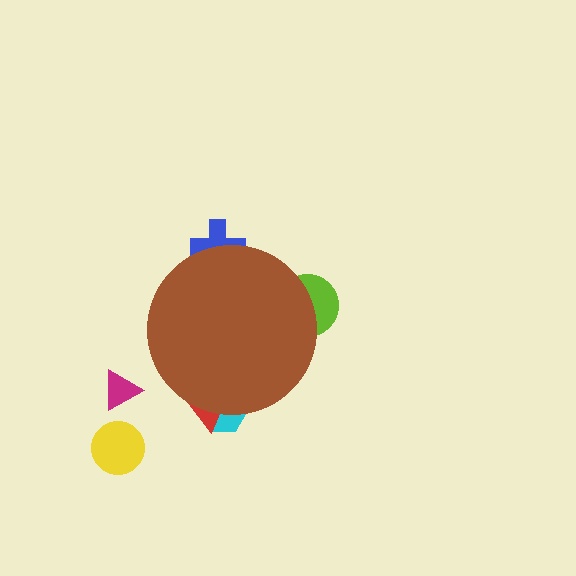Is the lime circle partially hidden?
Yes, the lime circle is partially hidden behind the brown circle.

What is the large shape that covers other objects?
A brown circle.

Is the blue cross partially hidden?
Yes, the blue cross is partially hidden behind the brown circle.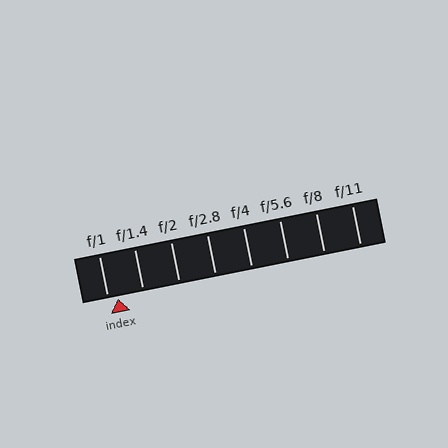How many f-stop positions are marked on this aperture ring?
There are 8 f-stop positions marked.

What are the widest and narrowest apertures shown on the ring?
The widest aperture shown is f/1 and the narrowest is f/11.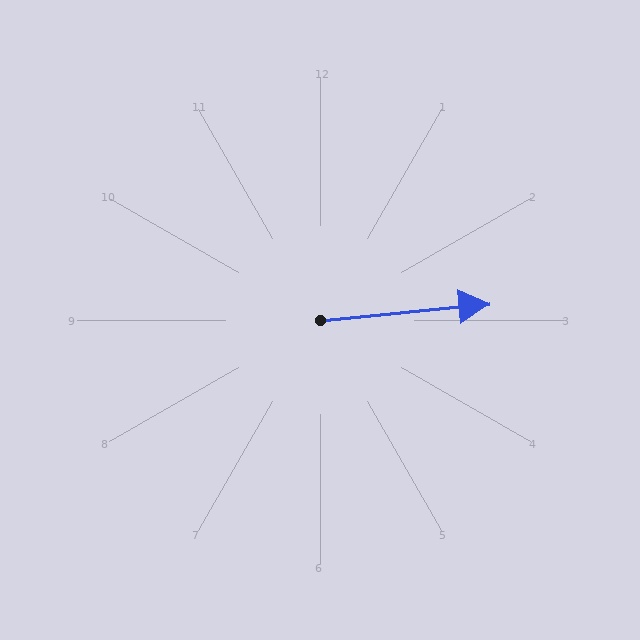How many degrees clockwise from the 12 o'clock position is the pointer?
Approximately 85 degrees.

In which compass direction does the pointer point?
East.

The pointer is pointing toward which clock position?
Roughly 3 o'clock.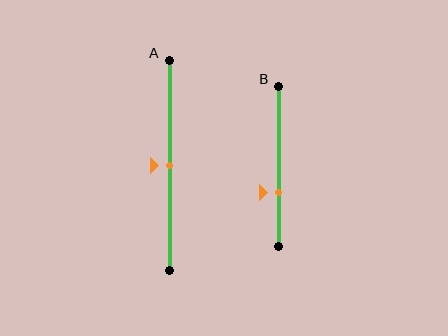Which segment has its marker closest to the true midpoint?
Segment A has its marker closest to the true midpoint.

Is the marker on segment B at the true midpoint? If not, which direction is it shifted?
No, the marker on segment B is shifted downward by about 16% of the segment length.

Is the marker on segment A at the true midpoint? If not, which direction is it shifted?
Yes, the marker on segment A is at the true midpoint.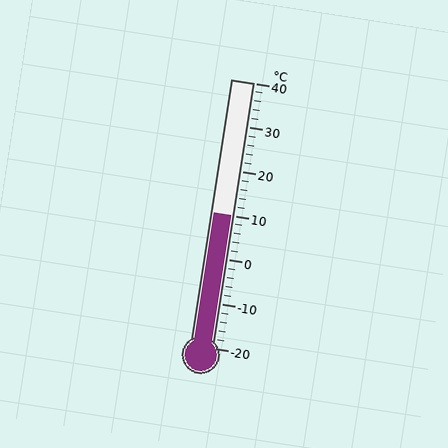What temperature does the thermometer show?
The thermometer shows approximately 10°C.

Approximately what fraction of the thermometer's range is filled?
The thermometer is filled to approximately 50% of its range.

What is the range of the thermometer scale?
The thermometer scale ranges from -20°C to 40°C.